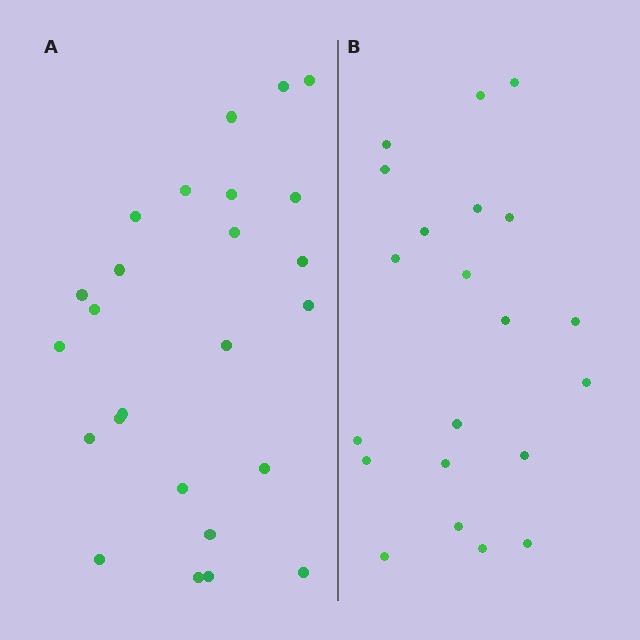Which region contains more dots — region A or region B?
Region A (the left region) has more dots.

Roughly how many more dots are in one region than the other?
Region A has about 4 more dots than region B.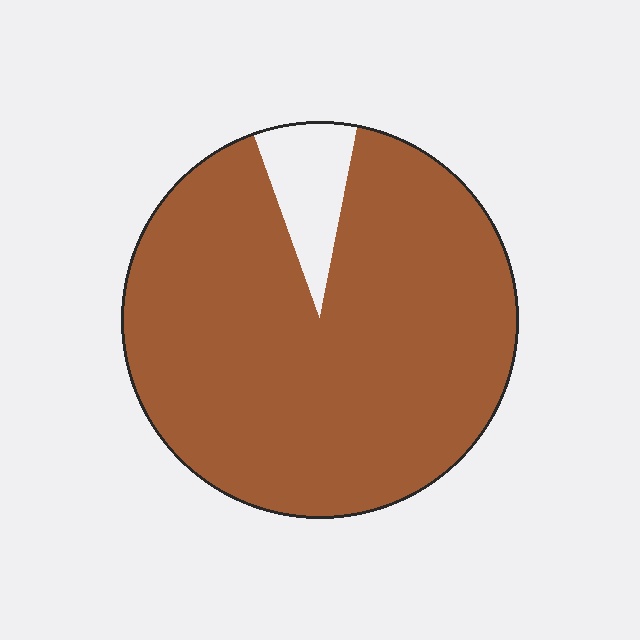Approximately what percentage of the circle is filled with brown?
Approximately 90%.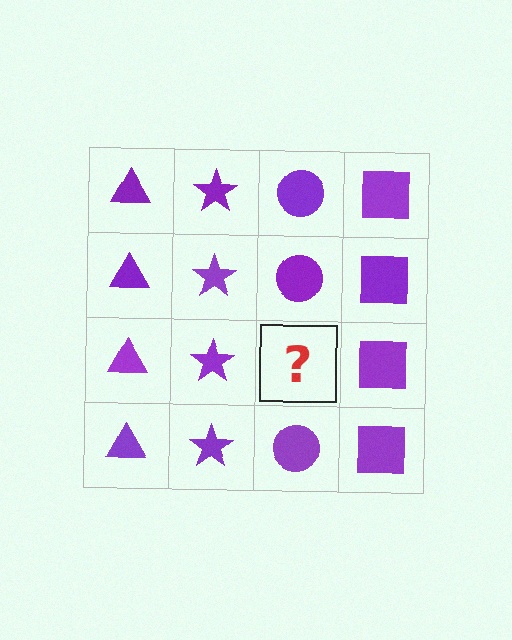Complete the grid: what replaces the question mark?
The question mark should be replaced with a purple circle.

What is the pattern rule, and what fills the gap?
The rule is that each column has a consistent shape. The gap should be filled with a purple circle.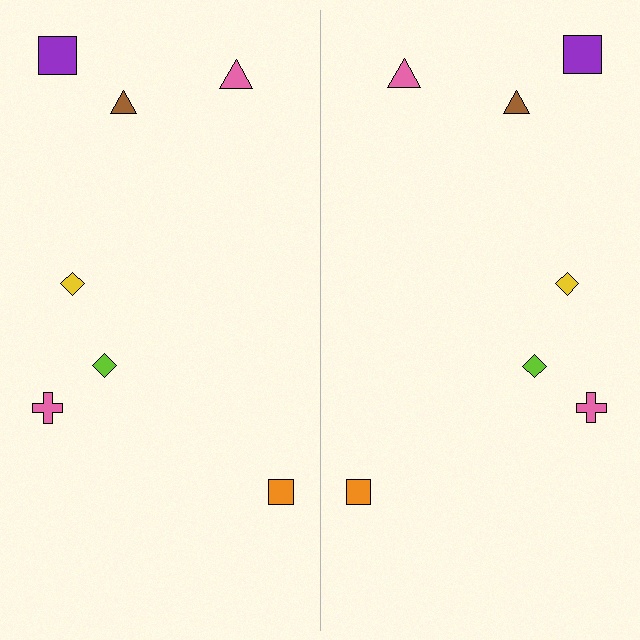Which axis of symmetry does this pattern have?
The pattern has a vertical axis of symmetry running through the center of the image.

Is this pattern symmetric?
Yes, this pattern has bilateral (reflection) symmetry.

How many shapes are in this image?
There are 14 shapes in this image.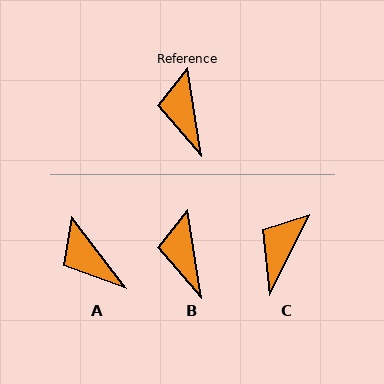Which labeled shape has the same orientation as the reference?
B.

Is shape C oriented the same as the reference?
No, it is off by about 35 degrees.